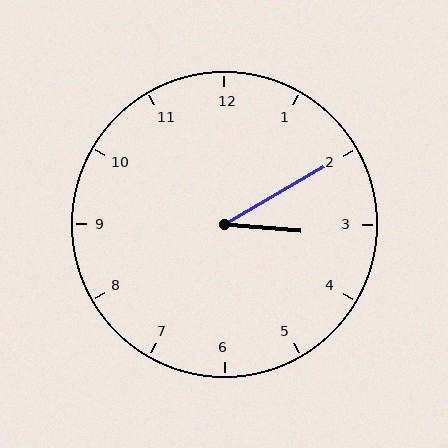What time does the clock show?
3:10.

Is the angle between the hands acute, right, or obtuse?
It is acute.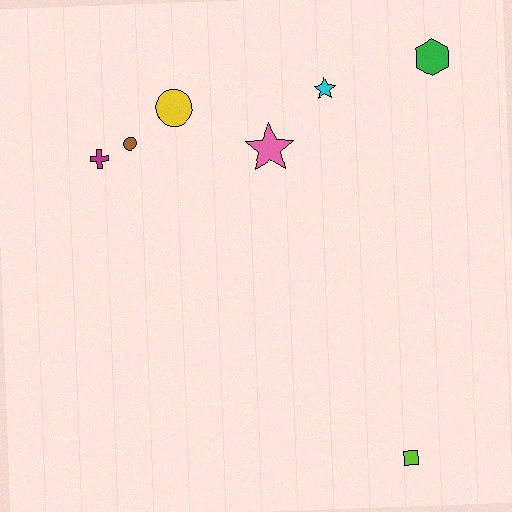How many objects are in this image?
There are 7 objects.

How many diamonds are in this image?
There are no diamonds.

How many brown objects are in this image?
There is 1 brown object.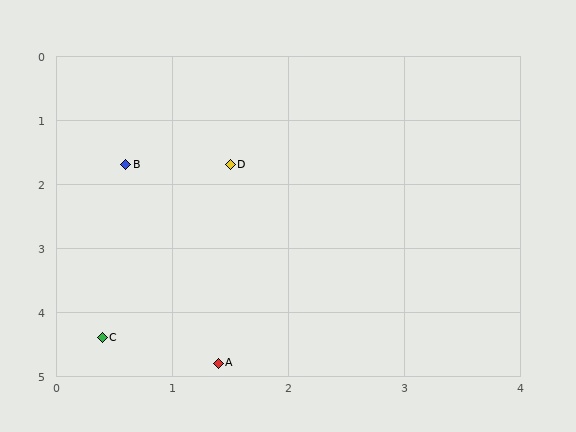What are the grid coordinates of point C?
Point C is at approximately (0.4, 4.4).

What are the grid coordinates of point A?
Point A is at approximately (1.4, 4.8).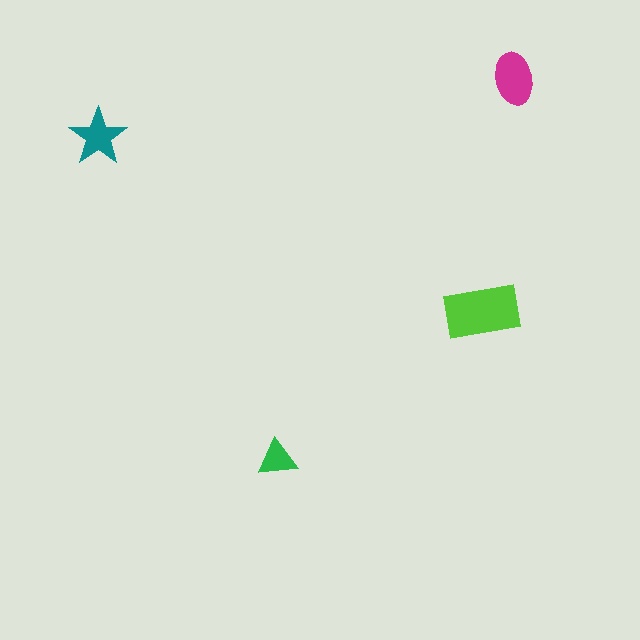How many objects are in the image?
There are 4 objects in the image.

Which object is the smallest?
The green triangle.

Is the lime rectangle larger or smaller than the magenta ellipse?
Larger.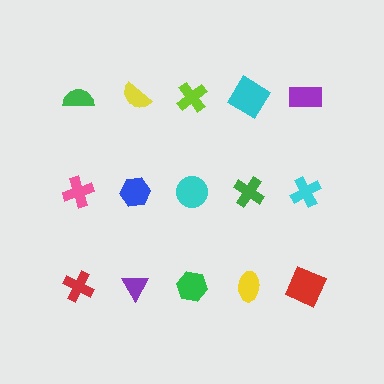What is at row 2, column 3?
A cyan circle.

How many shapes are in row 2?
5 shapes.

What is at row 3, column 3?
A green hexagon.